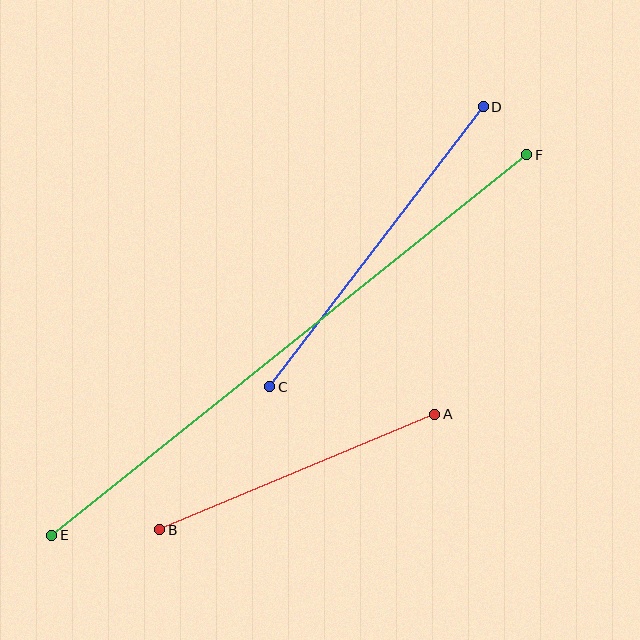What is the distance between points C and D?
The distance is approximately 352 pixels.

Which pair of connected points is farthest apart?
Points E and F are farthest apart.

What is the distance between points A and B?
The distance is approximately 298 pixels.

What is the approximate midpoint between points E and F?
The midpoint is at approximately (289, 345) pixels.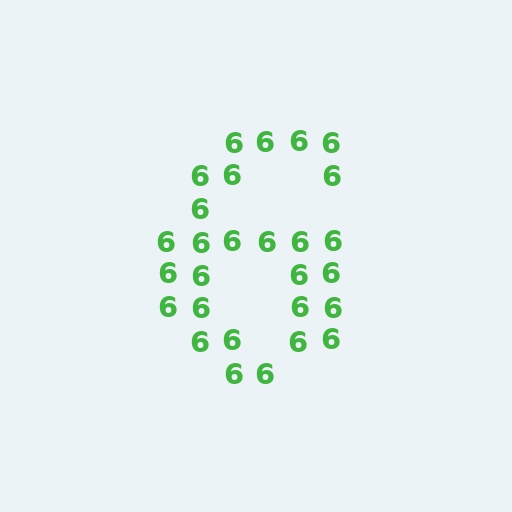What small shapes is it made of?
It is made of small digit 6's.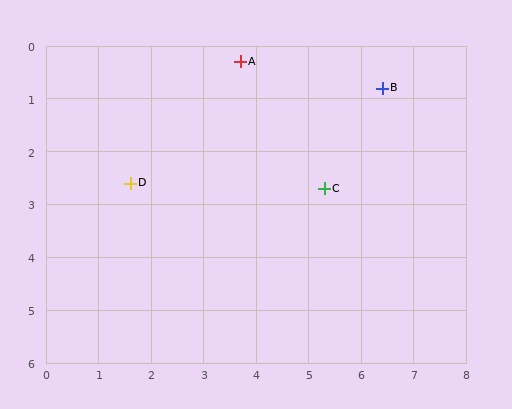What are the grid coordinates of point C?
Point C is at approximately (5.3, 2.7).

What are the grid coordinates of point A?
Point A is at approximately (3.7, 0.3).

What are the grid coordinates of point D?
Point D is at approximately (1.6, 2.6).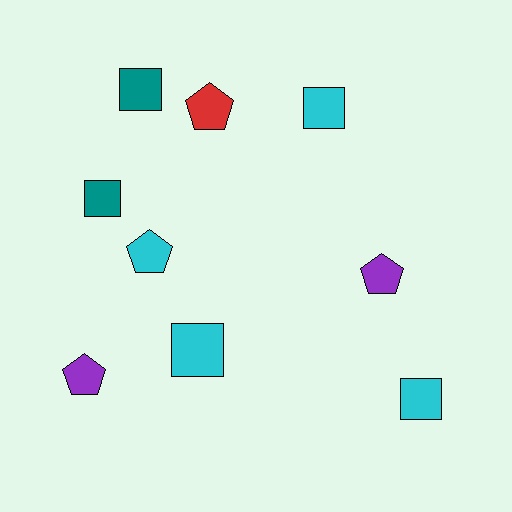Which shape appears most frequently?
Square, with 5 objects.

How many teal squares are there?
There are 2 teal squares.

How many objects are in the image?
There are 9 objects.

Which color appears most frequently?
Cyan, with 4 objects.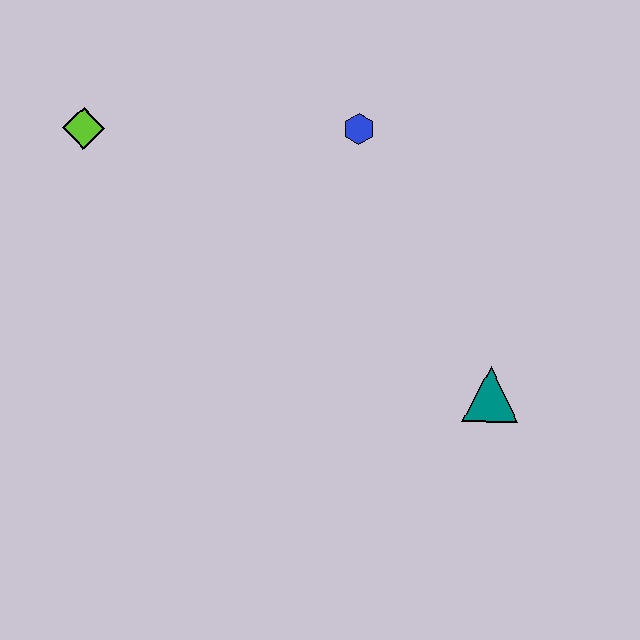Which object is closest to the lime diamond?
The blue hexagon is closest to the lime diamond.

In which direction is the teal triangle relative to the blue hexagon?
The teal triangle is below the blue hexagon.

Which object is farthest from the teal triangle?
The lime diamond is farthest from the teal triangle.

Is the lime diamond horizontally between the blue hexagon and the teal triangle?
No